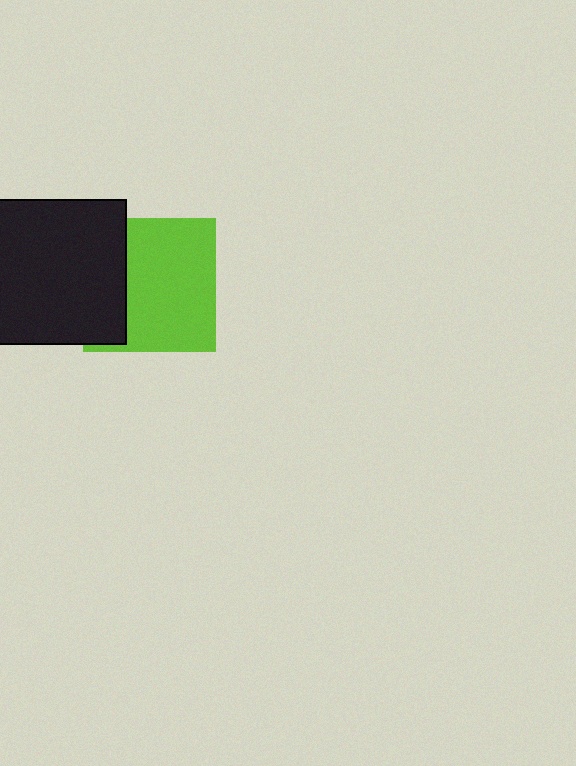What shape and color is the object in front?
The object in front is a black rectangle.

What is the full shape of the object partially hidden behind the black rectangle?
The partially hidden object is a lime square.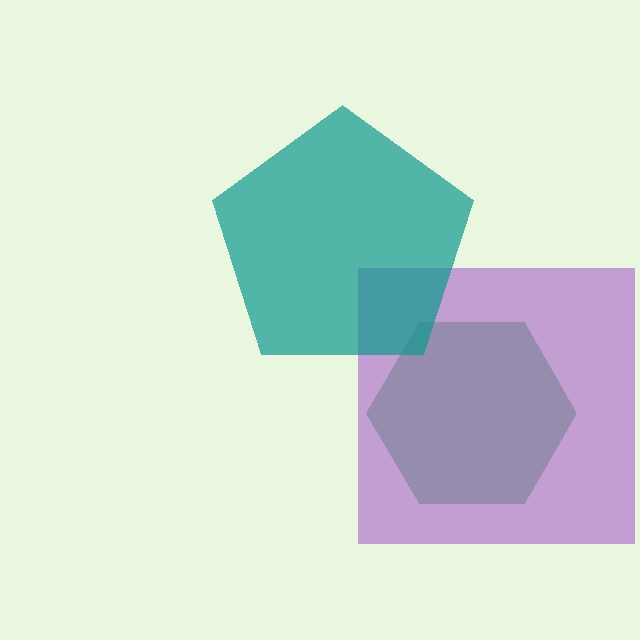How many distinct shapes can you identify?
There are 3 distinct shapes: a green hexagon, a purple square, a teal pentagon.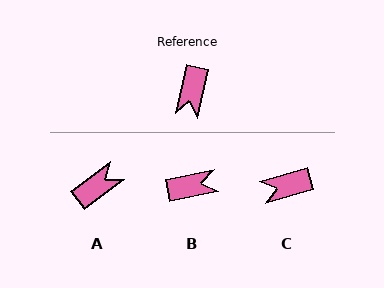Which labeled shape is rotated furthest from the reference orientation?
A, about 139 degrees away.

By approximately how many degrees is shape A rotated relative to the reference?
Approximately 139 degrees counter-clockwise.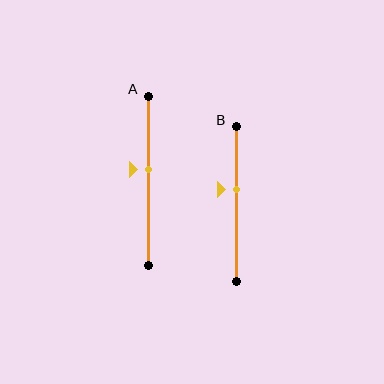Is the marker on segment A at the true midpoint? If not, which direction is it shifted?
No, the marker on segment A is shifted upward by about 7% of the segment length.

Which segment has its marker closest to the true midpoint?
Segment A has its marker closest to the true midpoint.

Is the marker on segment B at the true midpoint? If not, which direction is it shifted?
No, the marker on segment B is shifted upward by about 10% of the segment length.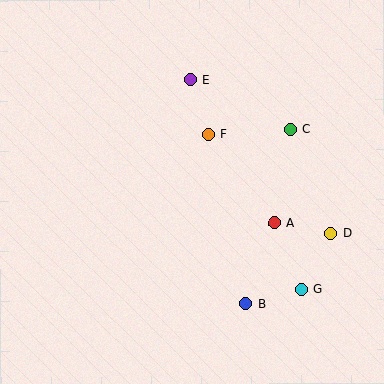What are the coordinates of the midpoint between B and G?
The midpoint between B and G is at (273, 296).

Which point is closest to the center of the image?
Point F at (208, 134) is closest to the center.